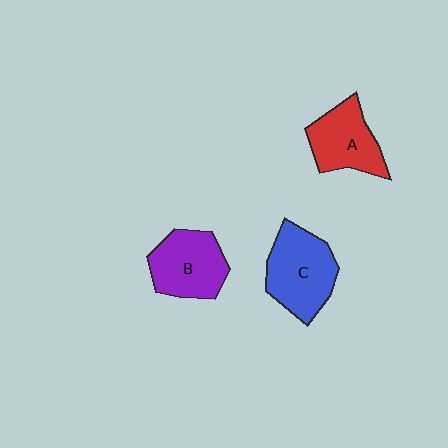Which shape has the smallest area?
Shape A (red).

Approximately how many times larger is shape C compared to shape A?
Approximately 1.2 times.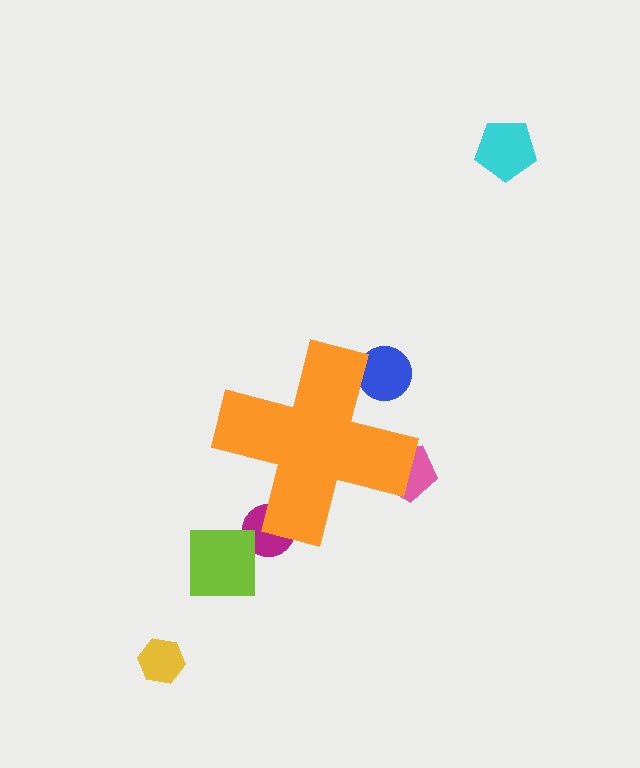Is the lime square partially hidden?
No, the lime square is fully visible.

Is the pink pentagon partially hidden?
Yes, the pink pentagon is partially hidden behind the orange cross.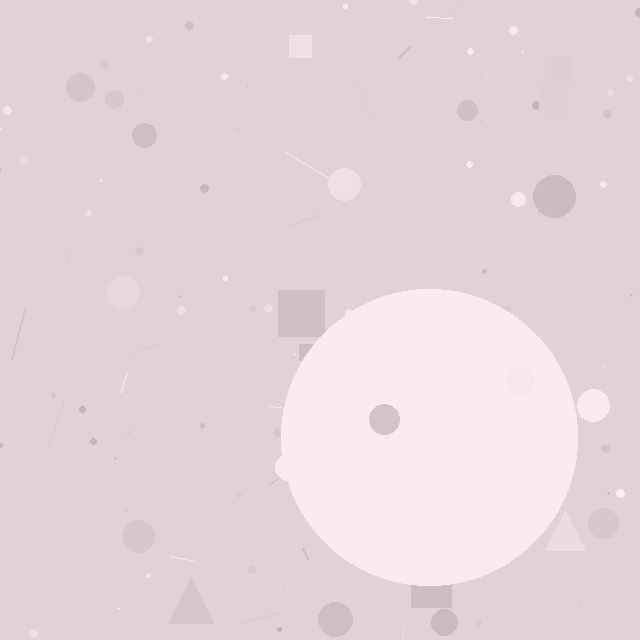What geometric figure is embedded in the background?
A circle is embedded in the background.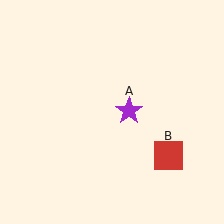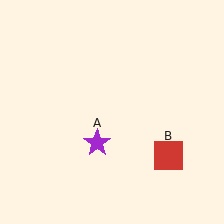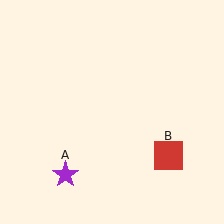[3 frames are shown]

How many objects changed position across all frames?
1 object changed position: purple star (object A).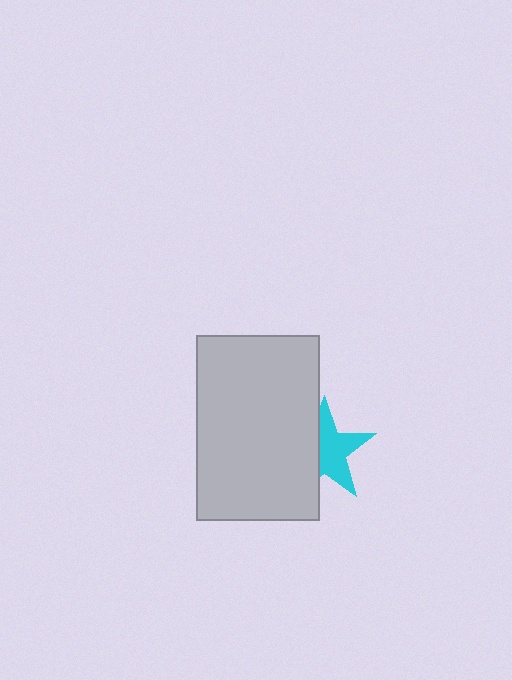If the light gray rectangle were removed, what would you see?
You would see the complete cyan star.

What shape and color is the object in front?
The object in front is a light gray rectangle.